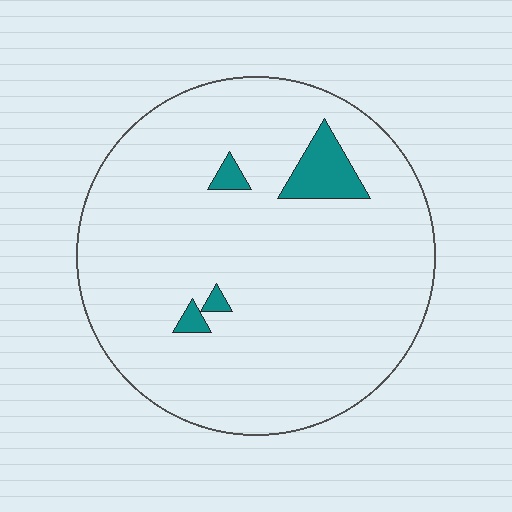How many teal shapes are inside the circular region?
4.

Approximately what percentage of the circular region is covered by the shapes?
Approximately 5%.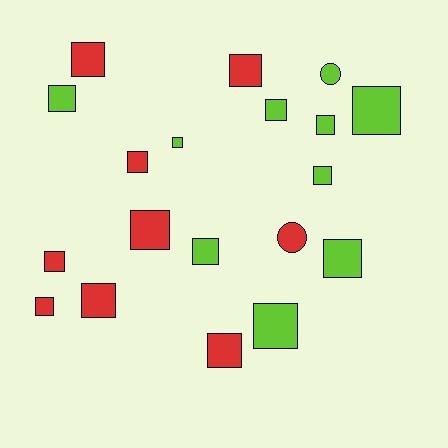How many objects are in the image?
There are 19 objects.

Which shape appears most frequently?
Square, with 17 objects.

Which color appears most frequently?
Lime, with 10 objects.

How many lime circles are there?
There is 1 lime circle.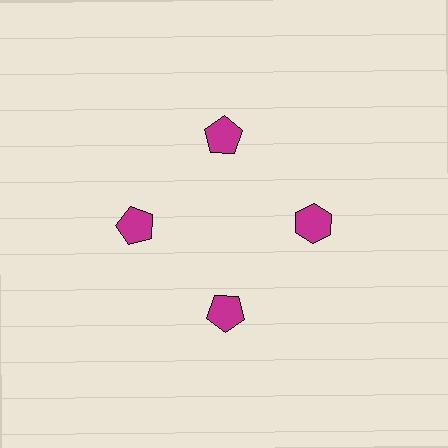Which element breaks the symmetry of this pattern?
The magenta hexagon at roughly the 3 o'clock position breaks the symmetry. All other shapes are magenta pentagons.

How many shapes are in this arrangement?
There are 4 shapes arranged in a ring pattern.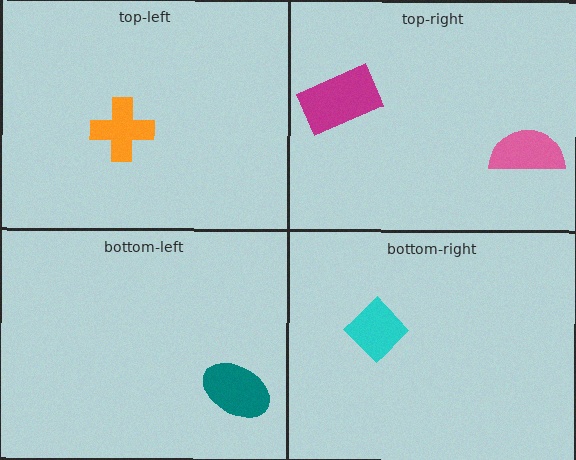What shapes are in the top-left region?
The orange cross.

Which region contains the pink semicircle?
The top-right region.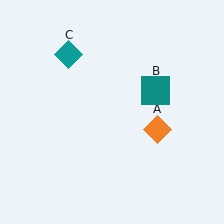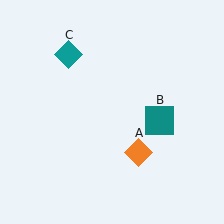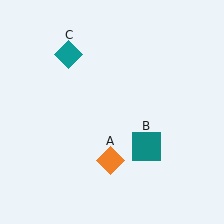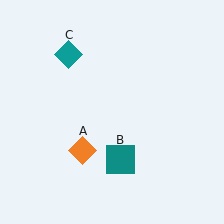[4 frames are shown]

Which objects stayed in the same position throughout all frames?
Teal diamond (object C) remained stationary.